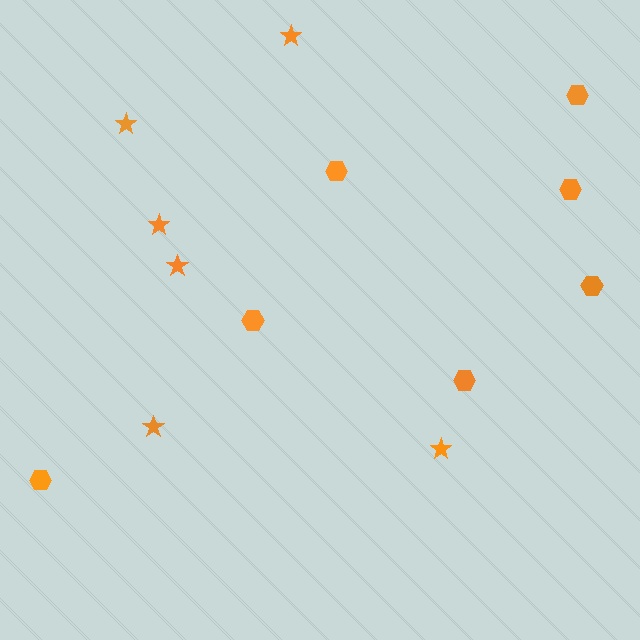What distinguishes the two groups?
There are 2 groups: one group of stars (6) and one group of hexagons (7).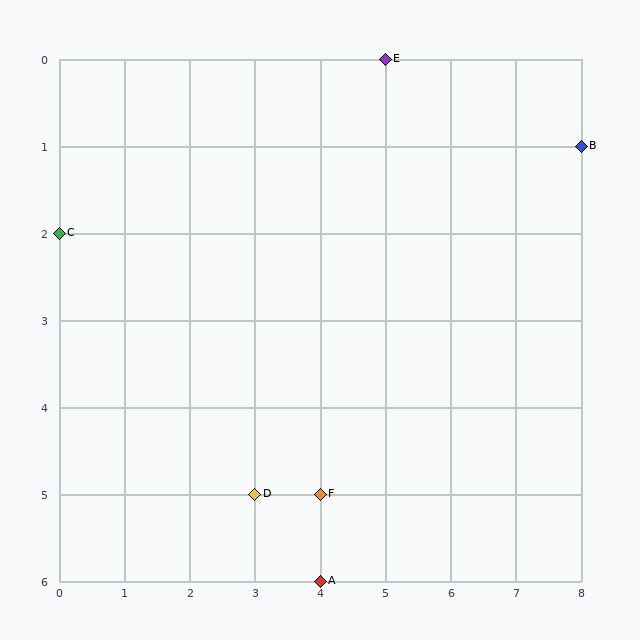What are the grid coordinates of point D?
Point D is at grid coordinates (3, 5).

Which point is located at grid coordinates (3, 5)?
Point D is at (3, 5).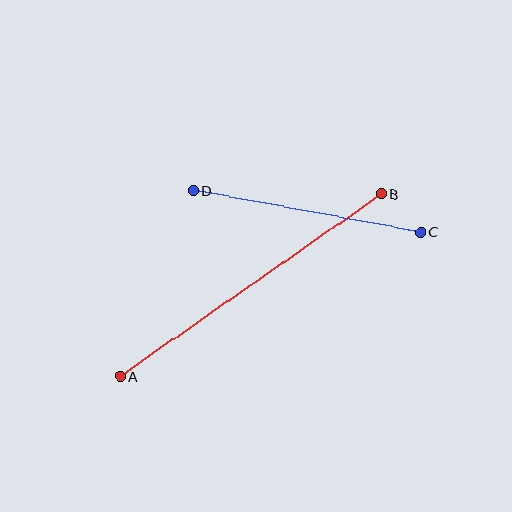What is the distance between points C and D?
The distance is approximately 231 pixels.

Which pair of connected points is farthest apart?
Points A and B are farthest apart.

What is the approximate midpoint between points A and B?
The midpoint is at approximately (251, 285) pixels.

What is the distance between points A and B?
The distance is approximately 318 pixels.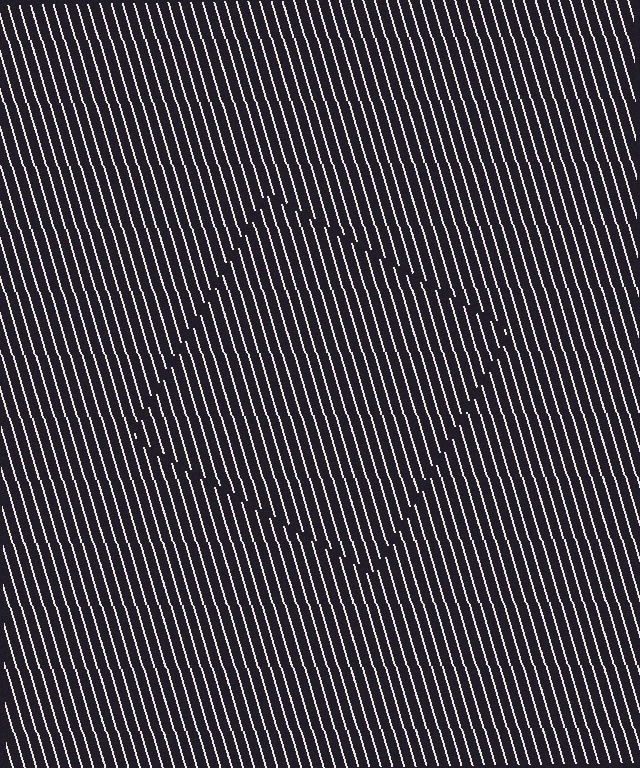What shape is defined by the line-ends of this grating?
An illusory square. The interior of the shape contains the same grating, shifted by half a period — the contour is defined by the phase discontinuity where line-ends from the inner and outer gratings abut.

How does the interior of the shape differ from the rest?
The interior of the shape contains the same grating, shifted by half a period — the contour is defined by the phase discontinuity where line-ends from the inner and outer gratings abut.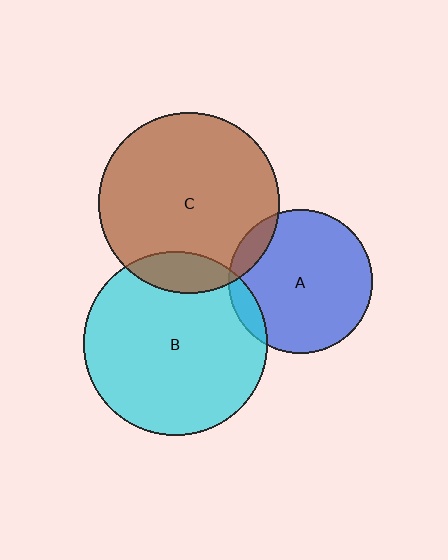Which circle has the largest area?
Circle B (cyan).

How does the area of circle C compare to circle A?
Approximately 1.6 times.